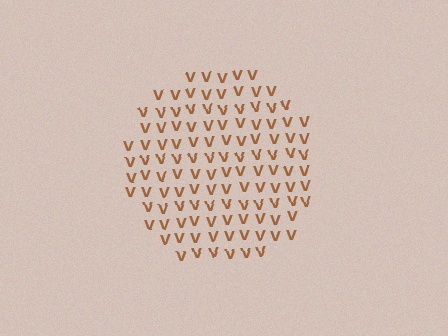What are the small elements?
The small elements are letter V's.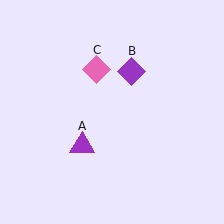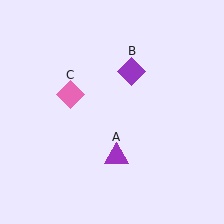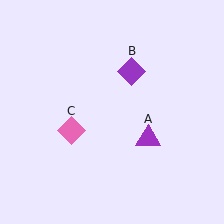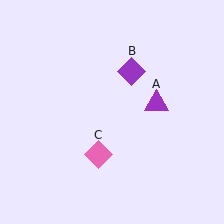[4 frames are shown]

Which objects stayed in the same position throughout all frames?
Purple diamond (object B) remained stationary.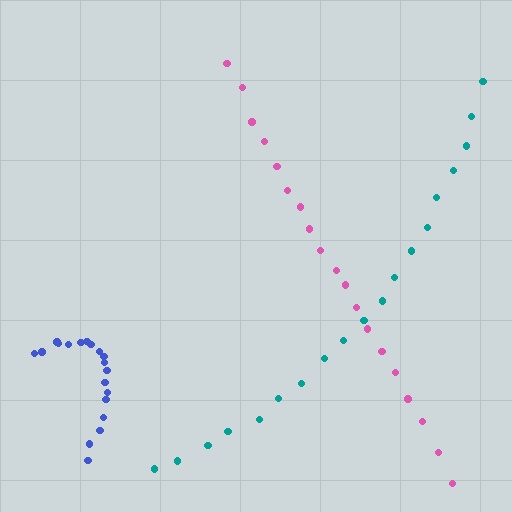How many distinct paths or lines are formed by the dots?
There are 3 distinct paths.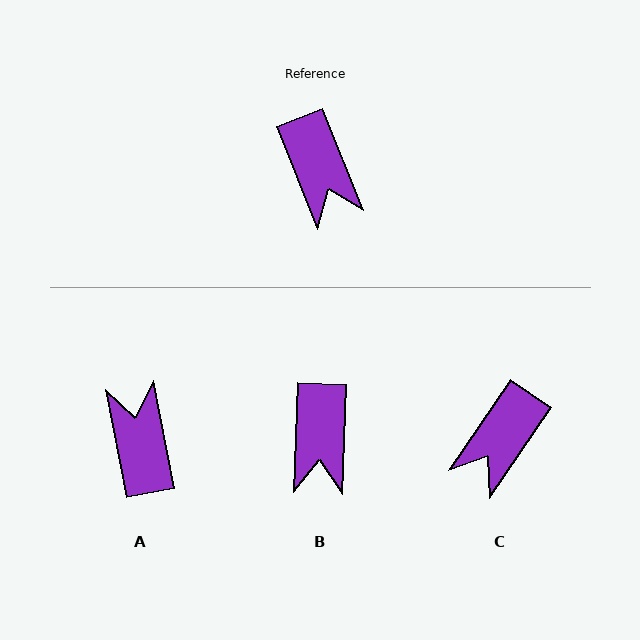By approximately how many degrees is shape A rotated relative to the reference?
Approximately 169 degrees counter-clockwise.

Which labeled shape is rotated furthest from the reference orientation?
A, about 169 degrees away.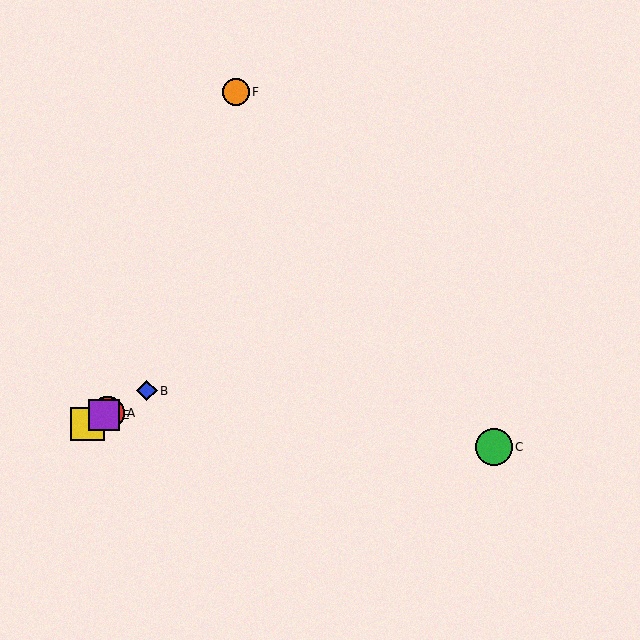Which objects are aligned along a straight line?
Objects A, B, D, E are aligned along a straight line.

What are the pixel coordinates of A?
Object A is at (107, 413).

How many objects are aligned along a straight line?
4 objects (A, B, D, E) are aligned along a straight line.